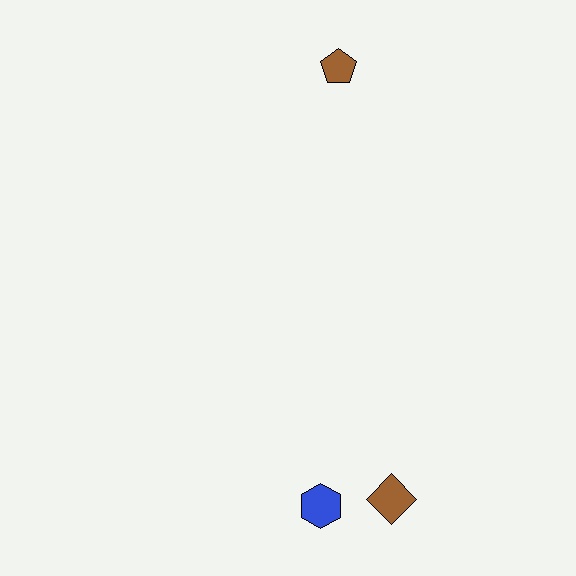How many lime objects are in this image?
There are no lime objects.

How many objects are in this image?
There are 3 objects.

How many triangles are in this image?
There are no triangles.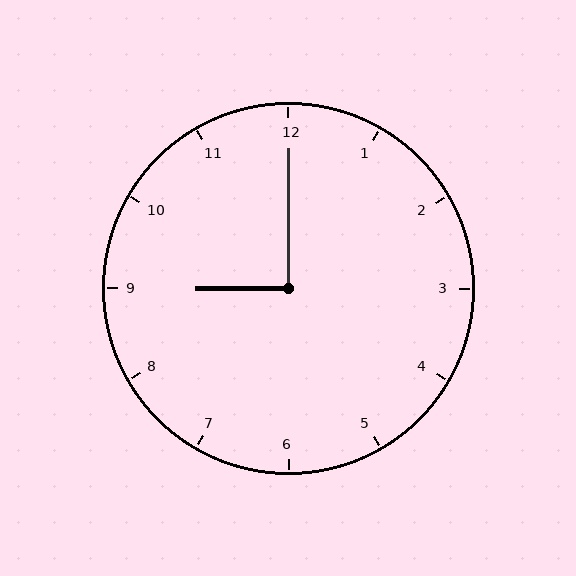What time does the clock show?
9:00.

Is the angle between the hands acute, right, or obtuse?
It is right.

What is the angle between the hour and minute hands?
Approximately 90 degrees.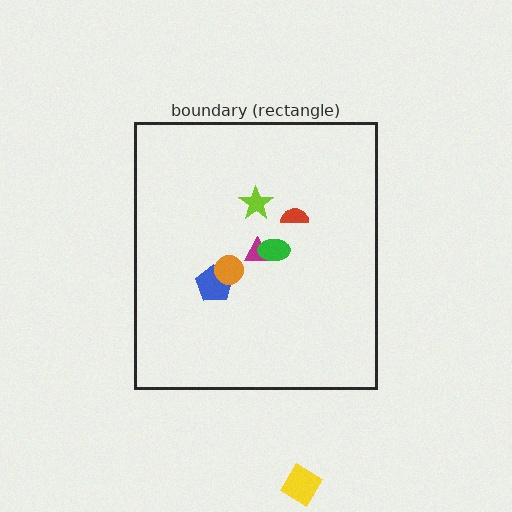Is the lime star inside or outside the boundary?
Inside.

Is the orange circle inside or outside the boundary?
Inside.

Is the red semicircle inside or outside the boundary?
Inside.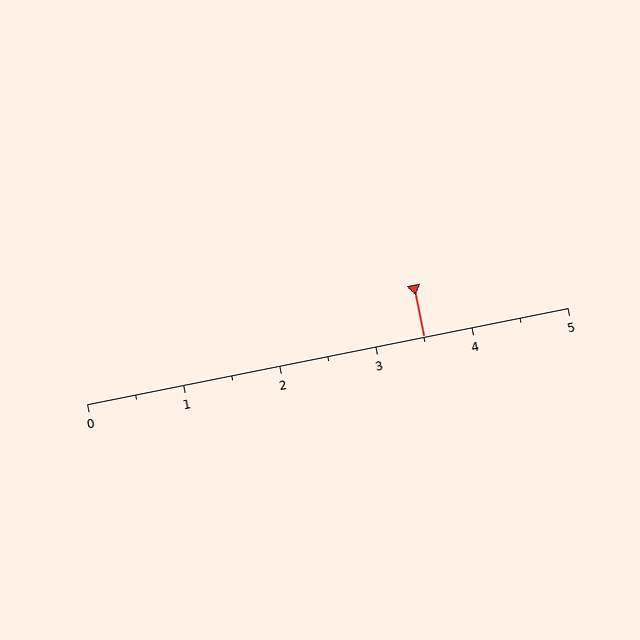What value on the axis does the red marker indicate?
The marker indicates approximately 3.5.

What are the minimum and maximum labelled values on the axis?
The axis runs from 0 to 5.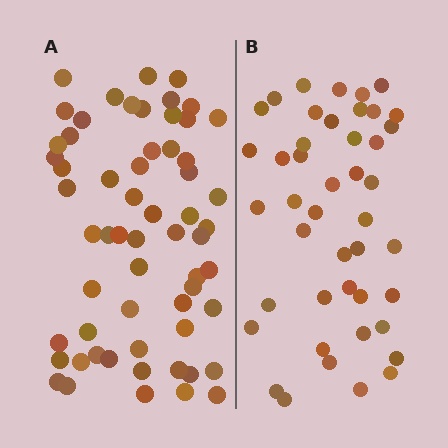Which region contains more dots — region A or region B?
Region A (the left region) has more dots.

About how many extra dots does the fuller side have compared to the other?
Region A has approximately 15 more dots than region B.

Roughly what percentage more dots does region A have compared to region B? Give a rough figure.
About 35% more.